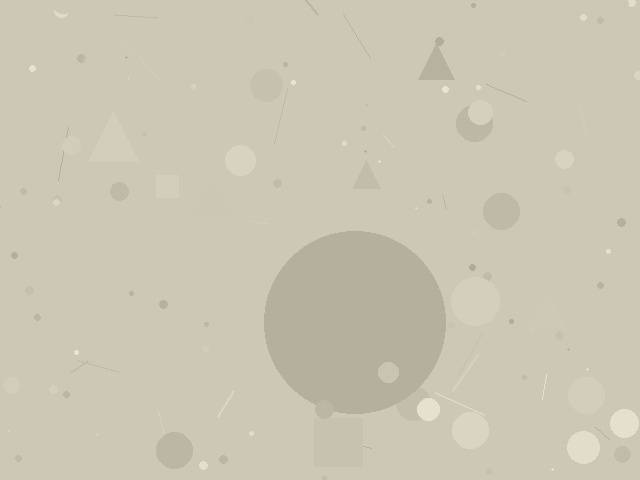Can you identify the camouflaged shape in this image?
The camouflaged shape is a circle.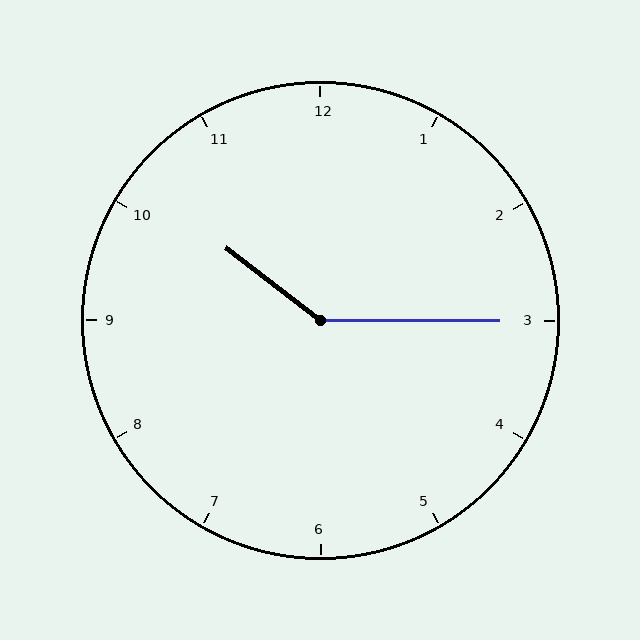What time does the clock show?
10:15.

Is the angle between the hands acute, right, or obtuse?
It is obtuse.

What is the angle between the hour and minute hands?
Approximately 142 degrees.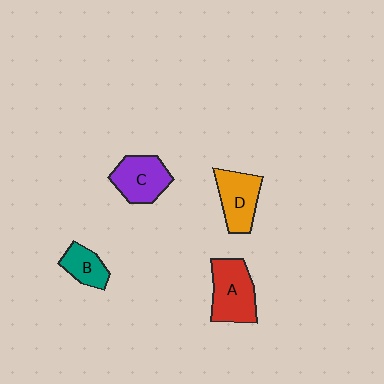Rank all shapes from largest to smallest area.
From largest to smallest: A (red), C (purple), D (orange), B (teal).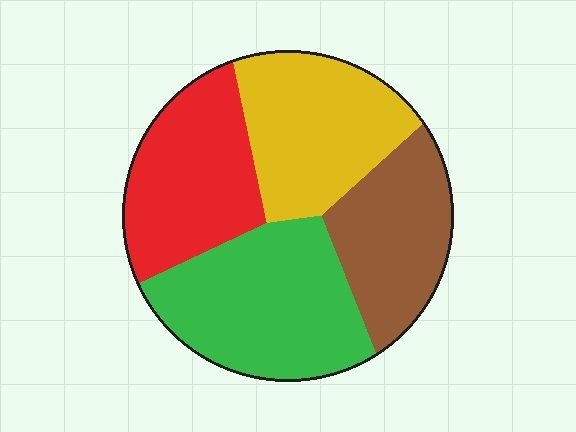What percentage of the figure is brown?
Brown takes up about one fifth (1/5) of the figure.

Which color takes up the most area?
Green, at roughly 30%.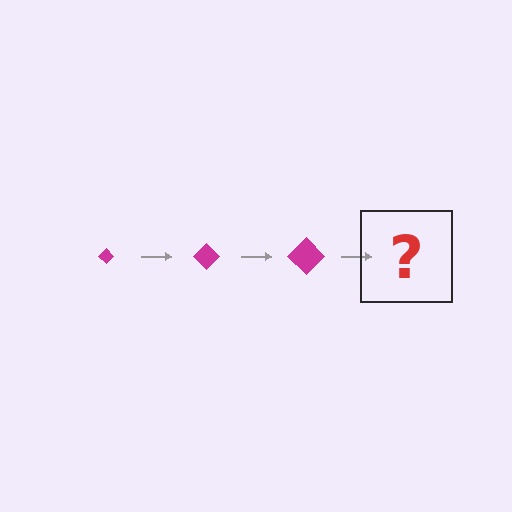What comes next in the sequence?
The next element should be a magenta diamond, larger than the previous one.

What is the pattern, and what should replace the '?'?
The pattern is that the diamond gets progressively larger each step. The '?' should be a magenta diamond, larger than the previous one.